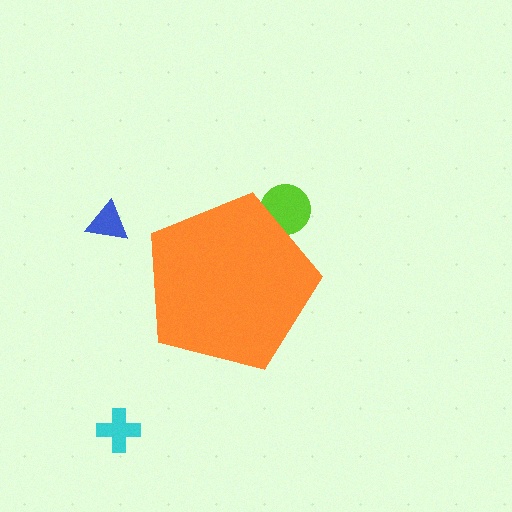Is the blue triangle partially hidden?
No, the blue triangle is fully visible.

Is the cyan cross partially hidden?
No, the cyan cross is fully visible.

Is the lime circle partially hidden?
Yes, the lime circle is partially hidden behind the orange pentagon.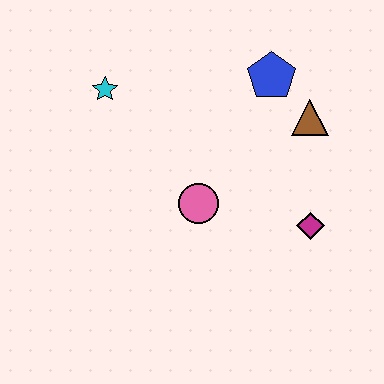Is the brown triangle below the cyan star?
Yes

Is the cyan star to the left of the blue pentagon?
Yes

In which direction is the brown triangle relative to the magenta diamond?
The brown triangle is above the magenta diamond.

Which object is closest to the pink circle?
The magenta diamond is closest to the pink circle.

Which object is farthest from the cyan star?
The magenta diamond is farthest from the cyan star.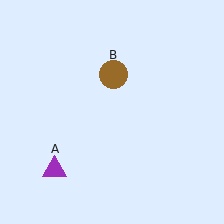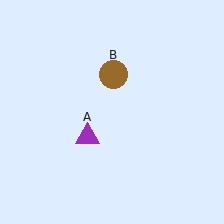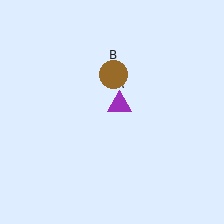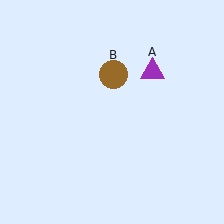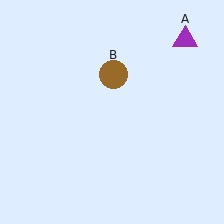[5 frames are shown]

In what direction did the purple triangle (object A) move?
The purple triangle (object A) moved up and to the right.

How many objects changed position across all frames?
1 object changed position: purple triangle (object A).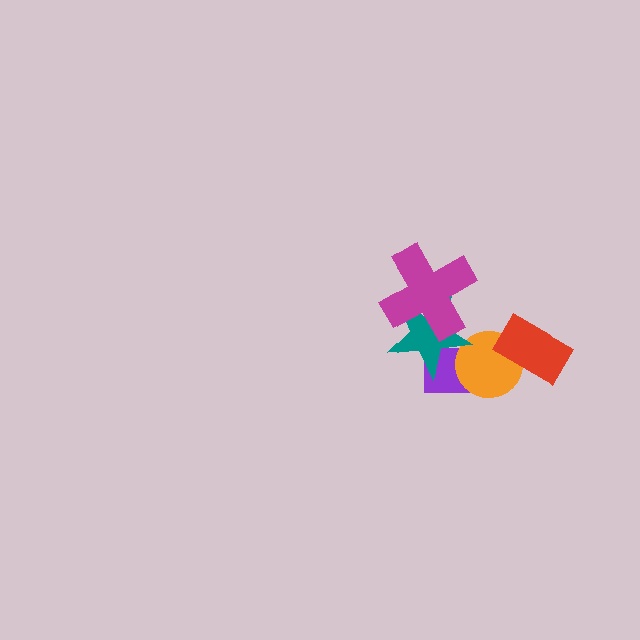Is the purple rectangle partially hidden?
Yes, it is partially covered by another shape.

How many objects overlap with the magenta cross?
1 object overlaps with the magenta cross.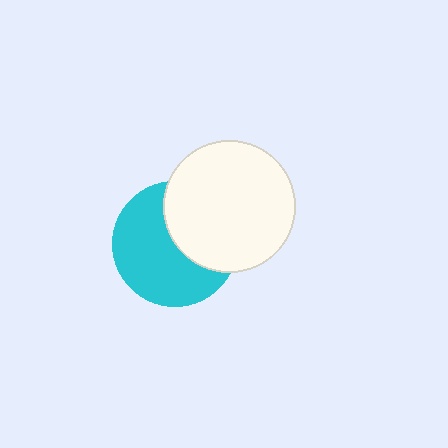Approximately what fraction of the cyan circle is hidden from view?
Roughly 40% of the cyan circle is hidden behind the white circle.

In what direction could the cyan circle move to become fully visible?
The cyan circle could move left. That would shift it out from behind the white circle entirely.